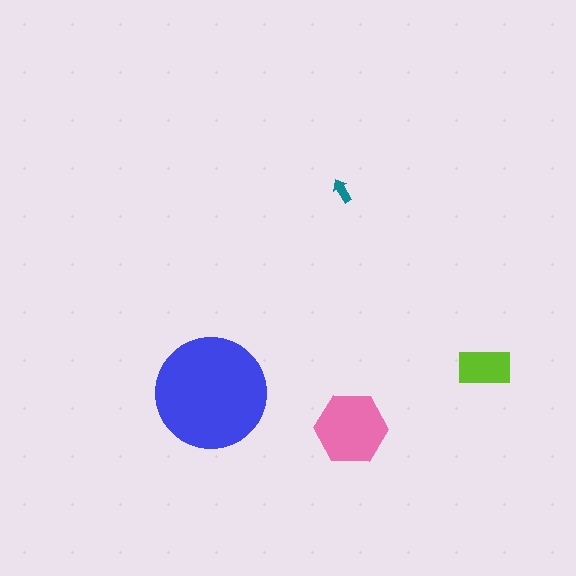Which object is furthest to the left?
The blue circle is leftmost.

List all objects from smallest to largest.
The teal arrow, the lime rectangle, the pink hexagon, the blue circle.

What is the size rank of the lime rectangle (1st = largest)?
3rd.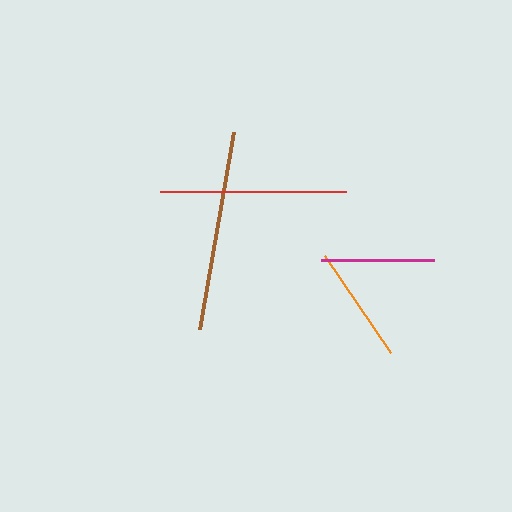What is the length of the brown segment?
The brown segment is approximately 200 pixels long.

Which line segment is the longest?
The brown line is the longest at approximately 200 pixels.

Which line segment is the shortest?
The magenta line is the shortest at approximately 112 pixels.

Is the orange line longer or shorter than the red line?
The red line is longer than the orange line.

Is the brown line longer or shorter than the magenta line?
The brown line is longer than the magenta line.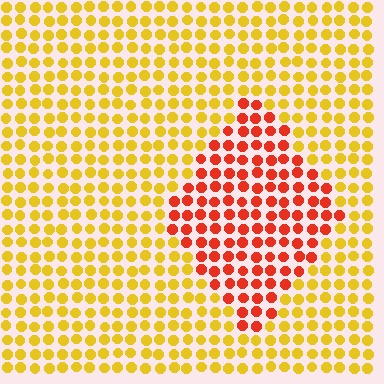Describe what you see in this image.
The image is filled with small yellow elements in a uniform arrangement. A diamond-shaped region is visible where the elements are tinted to a slightly different hue, forming a subtle color boundary.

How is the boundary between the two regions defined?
The boundary is defined purely by a slight shift in hue (about 45 degrees). Spacing, size, and orientation are identical on both sides.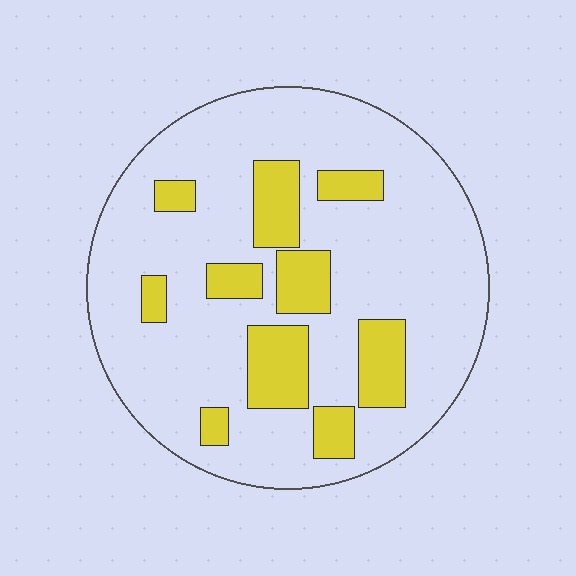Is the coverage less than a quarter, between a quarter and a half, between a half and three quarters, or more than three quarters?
Less than a quarter.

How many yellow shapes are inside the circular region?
10.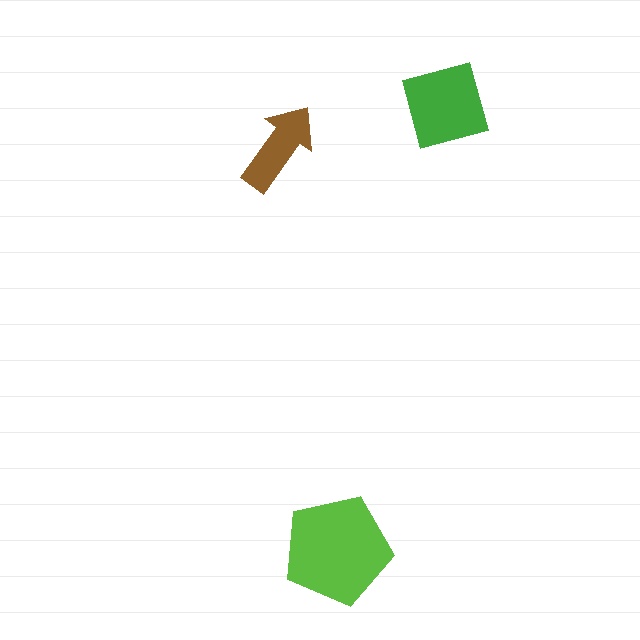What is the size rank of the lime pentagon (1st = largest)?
1st.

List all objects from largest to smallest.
The lime pentagon, the green diamond, the brown arrow.